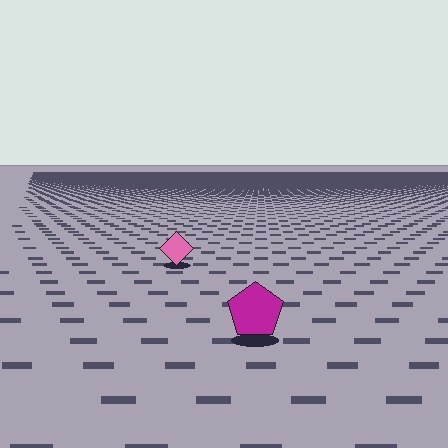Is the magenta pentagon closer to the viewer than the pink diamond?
Yes. The magenta pentagon is closer — you can tell from the texture gradient: the ground texture is coarser near it.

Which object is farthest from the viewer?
The pink diamond is farthest from the viewer. It appears smaller and the ground texture around it is denser.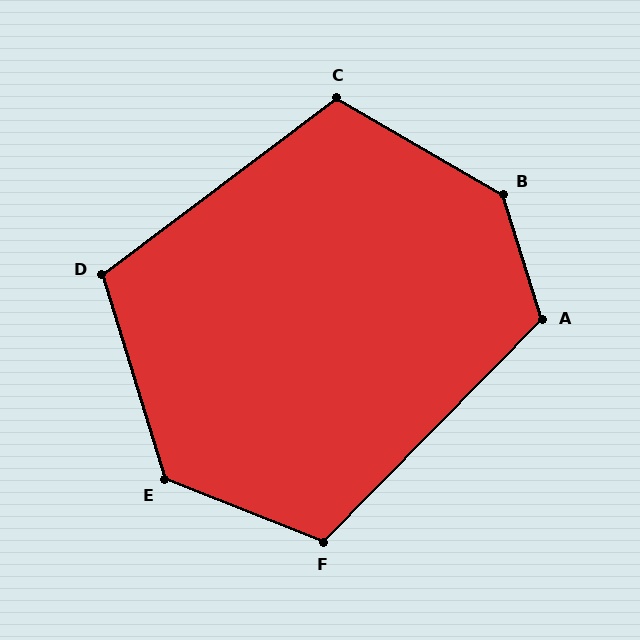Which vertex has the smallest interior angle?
D, at approximately 110 degrees.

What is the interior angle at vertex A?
Approximately 118 degrees (obtuse).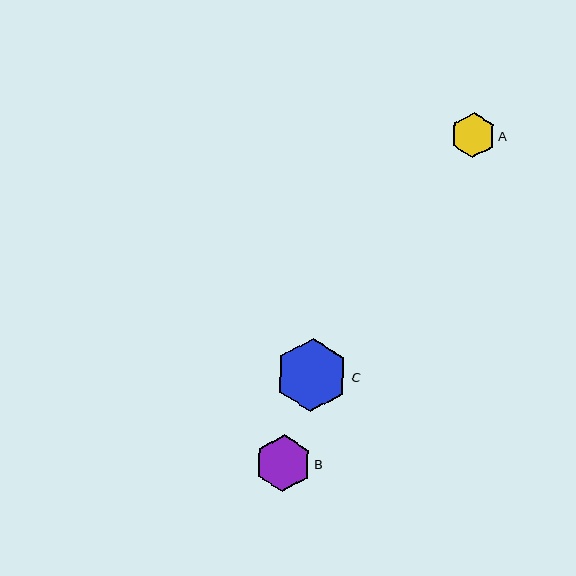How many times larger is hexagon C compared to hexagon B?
Hexagon C is approximately 1.3 times the size of hexagon B.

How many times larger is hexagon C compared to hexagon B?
Hexagon C is approximately 1.3 times the size of hexagon B.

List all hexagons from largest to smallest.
From largest to smallest: C, B, A.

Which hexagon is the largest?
Hexagon C is the largest with a size of approximately 74 pixels.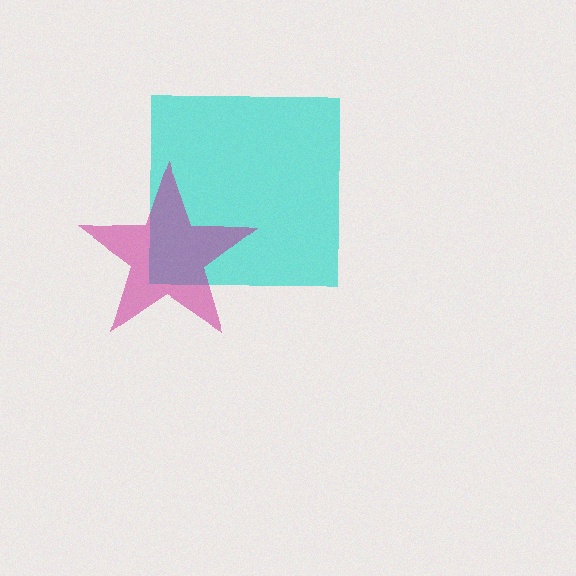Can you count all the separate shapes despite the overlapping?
Yes, there are 2 separate shapes.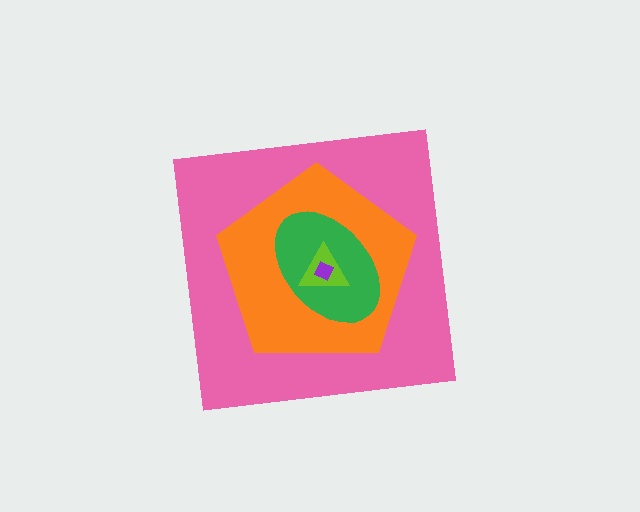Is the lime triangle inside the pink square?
Yes.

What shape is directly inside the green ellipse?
The lime triangle.